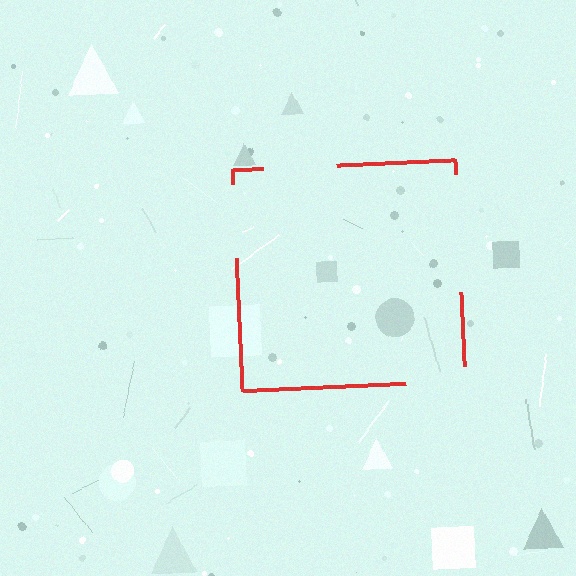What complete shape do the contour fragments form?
The contour fragments form a square.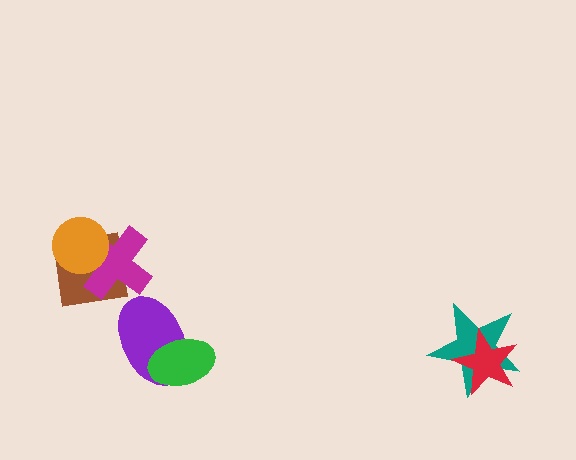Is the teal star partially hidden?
Yes, it is partially covered by another shape.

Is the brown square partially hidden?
Yes, it is partially covered by another shape.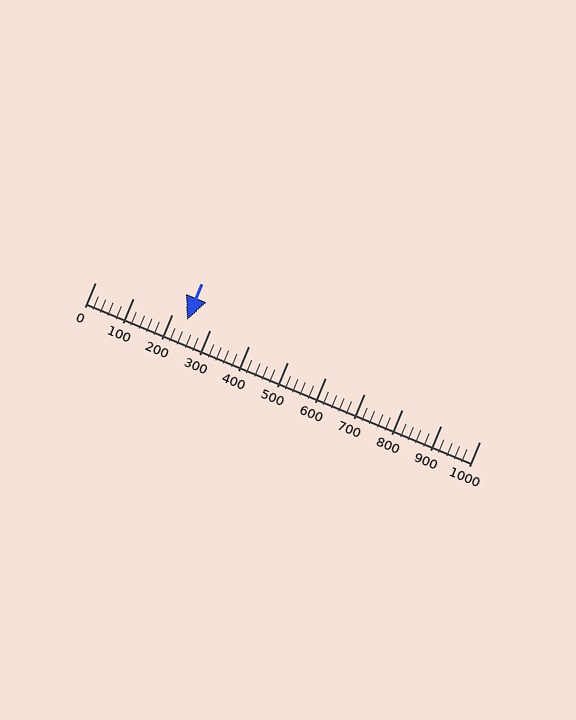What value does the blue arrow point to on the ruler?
The blue arrow points to approximately 240.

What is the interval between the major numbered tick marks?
The major tick marks are spaced 100 units apart.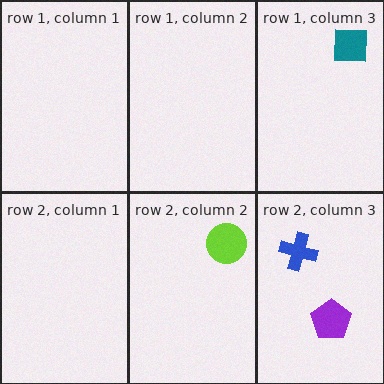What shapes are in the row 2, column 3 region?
The purple pentagon, the blue cross.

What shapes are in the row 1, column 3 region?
The teal square.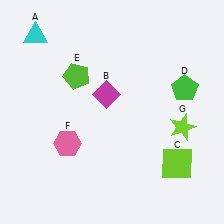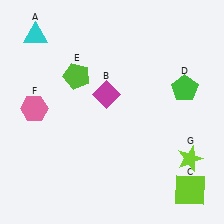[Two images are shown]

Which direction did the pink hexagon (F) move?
The pink hexagon (F) moved up.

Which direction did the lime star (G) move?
The lime star (G) moved down.